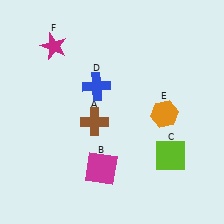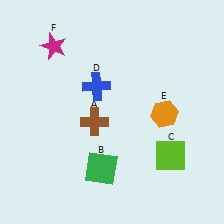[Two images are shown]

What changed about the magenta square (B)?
In Image 1, B is magenta. In Image 2, it changed to green.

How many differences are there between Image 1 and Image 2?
There is 1 difference between the two images.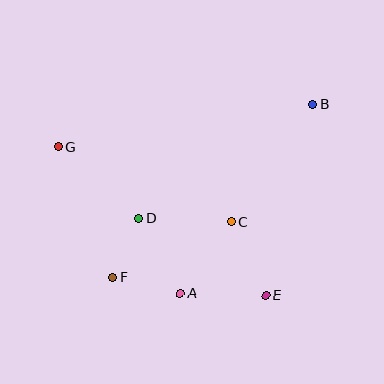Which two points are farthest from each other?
Points B and F are farthest from each other.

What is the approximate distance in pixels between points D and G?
The distance between D and G is approximately 108 pixels.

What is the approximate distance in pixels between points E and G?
The distance between E and G is approximately 255 pixels.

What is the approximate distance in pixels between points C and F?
The distance between C and F is approximately 131 pixels.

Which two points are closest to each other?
Points D and F are closest to each other.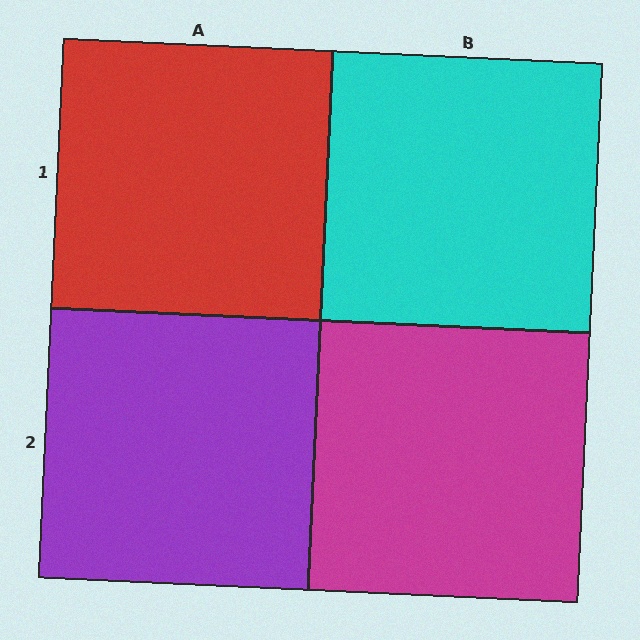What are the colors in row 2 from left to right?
Purple, magenta.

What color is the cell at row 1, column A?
Red.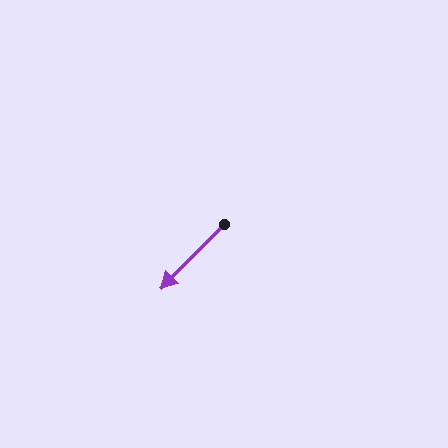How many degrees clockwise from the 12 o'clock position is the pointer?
Approximately 225 degrees.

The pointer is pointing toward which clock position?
Roughly 7 o'clock.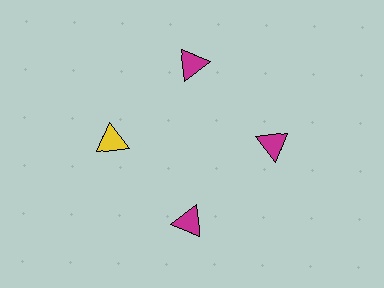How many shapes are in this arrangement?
There are 4 shapes arranged in a ring pattern.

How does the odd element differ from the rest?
It has a different color: yellow instead of magenta.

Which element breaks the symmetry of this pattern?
The yellow triangle at roughly the 9 o'clock position breaks the symmetry. All other shapes are magenta triangles.